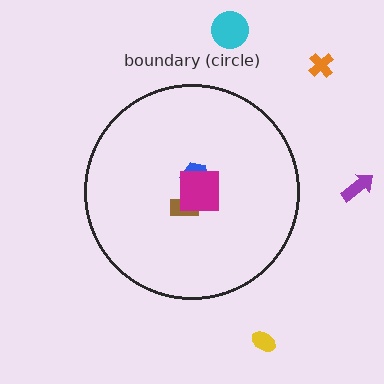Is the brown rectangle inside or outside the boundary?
Inside.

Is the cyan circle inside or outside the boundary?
Outside.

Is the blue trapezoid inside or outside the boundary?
Inside.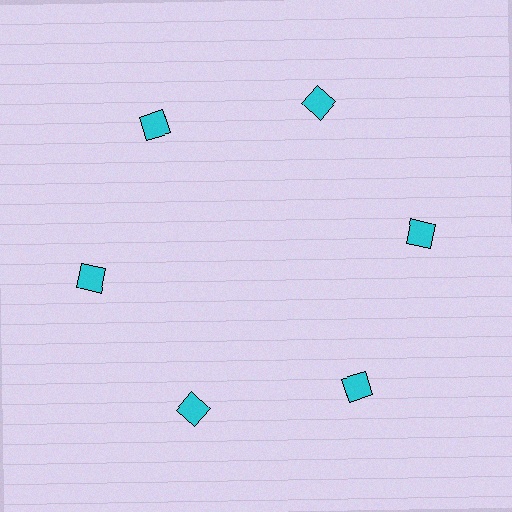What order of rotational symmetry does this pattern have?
This pattern has 6-fold rotational symmetry.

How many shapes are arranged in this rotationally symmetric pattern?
There are 6 shapes, arranged in 6 groups of 1.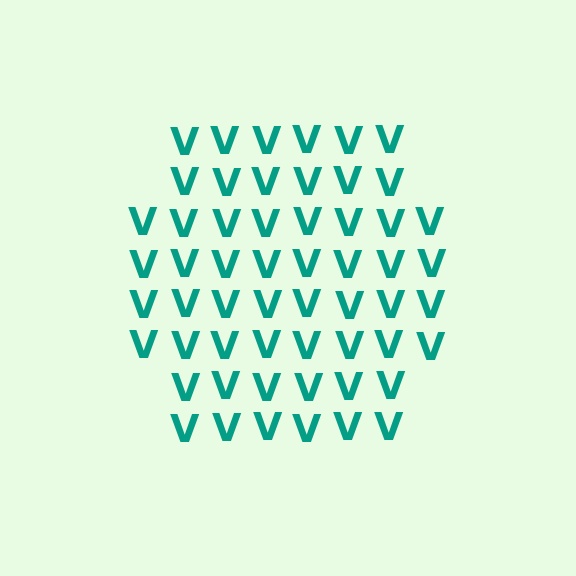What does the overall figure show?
The overall figure shows a hexagon.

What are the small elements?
The small elements are letter V's.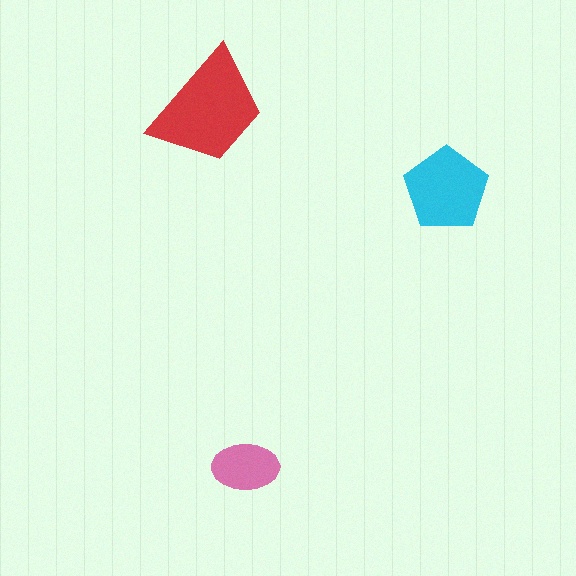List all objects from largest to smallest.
The red trapezoid, the cyan pentagon, the pink ellipse.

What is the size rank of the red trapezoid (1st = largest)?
1st.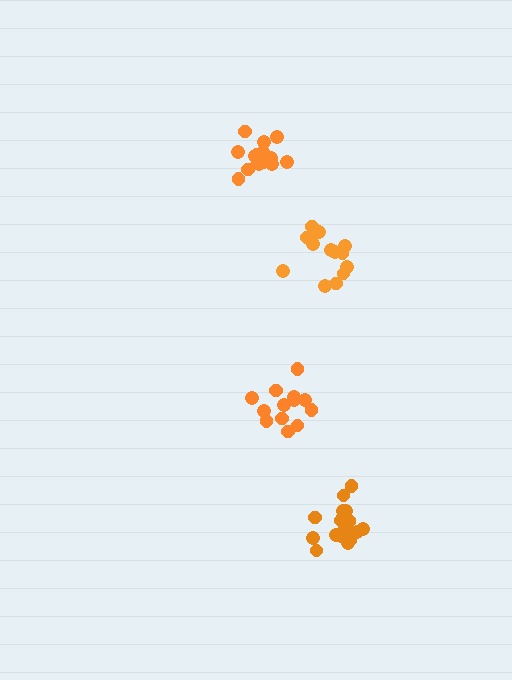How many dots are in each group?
Group 1: 15 dots, Group 2: 13 dots, Group 3: 17 dots, Group 4: 13 dots (58 total).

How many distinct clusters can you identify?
There are 4 distinct clusters.